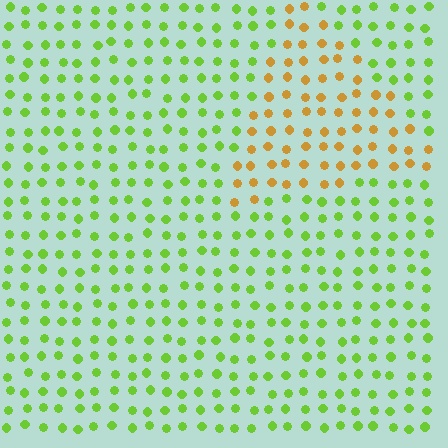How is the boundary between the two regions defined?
The boundary is defined purely by a slight shift in hue (about 58 degrees). Spacing, size, and orientation are identical on both sides.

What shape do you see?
I see a triangle.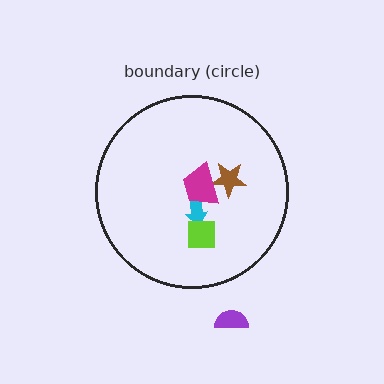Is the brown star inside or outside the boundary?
Inside.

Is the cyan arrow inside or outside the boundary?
Inside.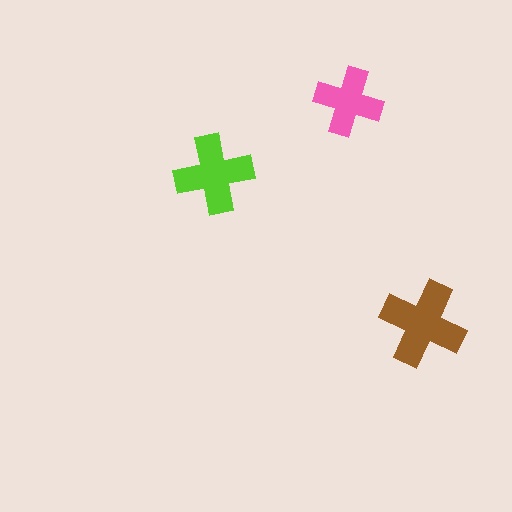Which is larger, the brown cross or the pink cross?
The brown one.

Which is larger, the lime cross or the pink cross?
The lime one.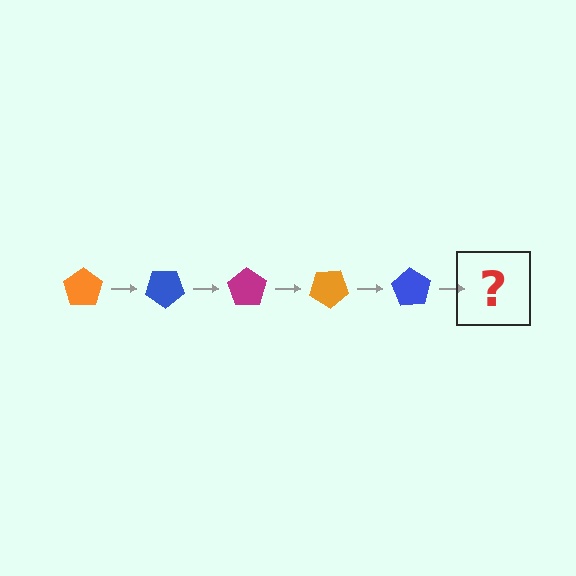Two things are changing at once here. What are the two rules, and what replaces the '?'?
The two rules are that it rotates 35 degrees each step and the color cycles through orange, blue, and magenta. The '?' should be a magenta pentagon, rotated 175 degrees from the start.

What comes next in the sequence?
The next element should be a magenta pentagon, rotated 175 degrees from the start.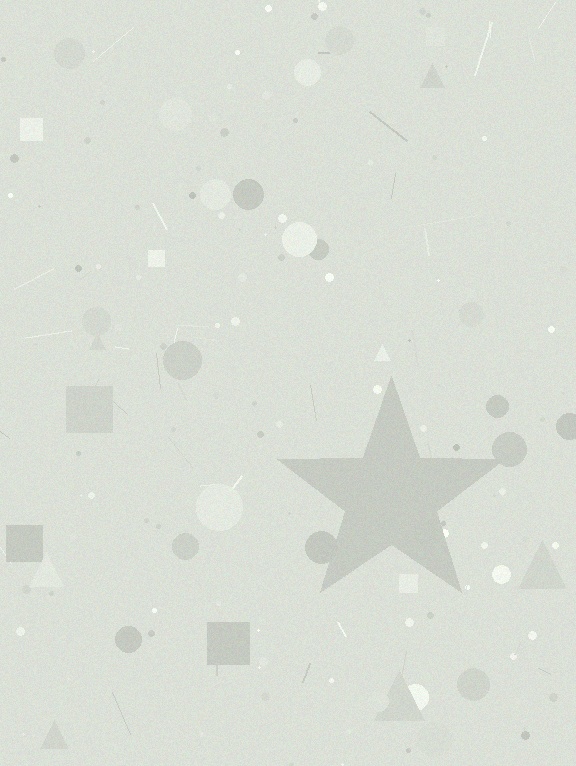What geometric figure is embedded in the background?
A star is embedded in the background.